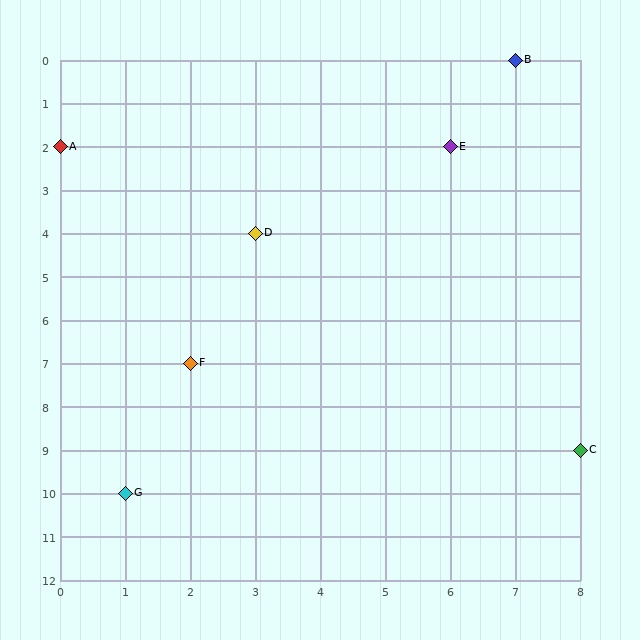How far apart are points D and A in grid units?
Points D and A are 3 columns and 2 rows apart (about 3.6 grid units diagonally).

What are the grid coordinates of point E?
Point E is at grid coordinates (6, 2).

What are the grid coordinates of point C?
Point C is at grid coordinates (8, 9).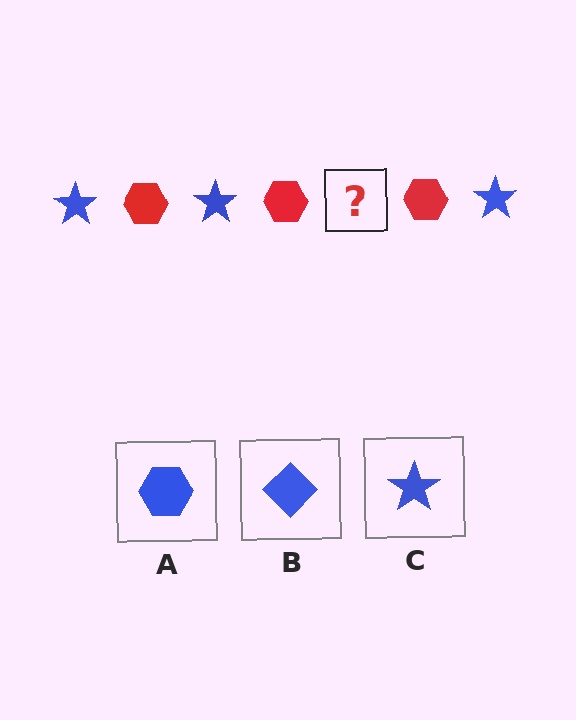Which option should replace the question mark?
Option C.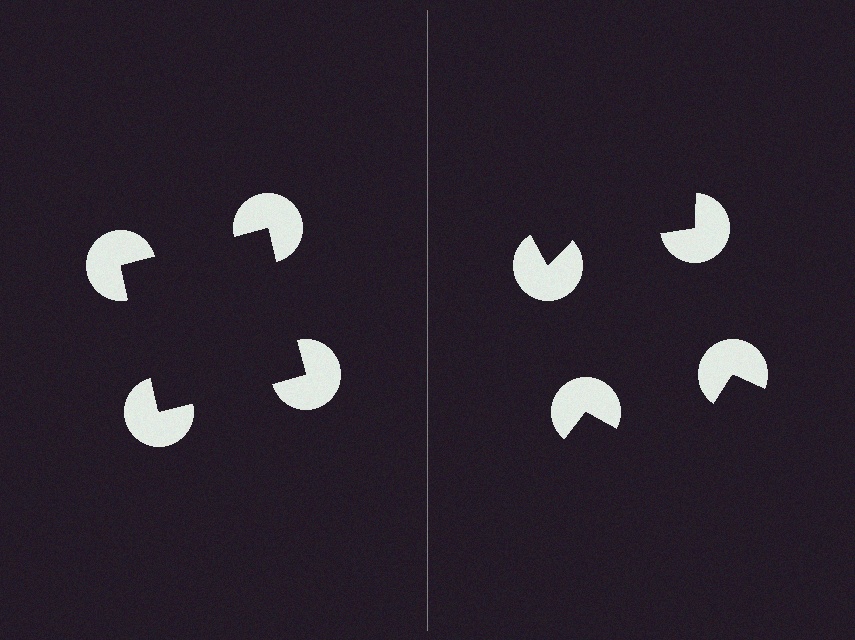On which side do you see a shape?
An illusory square appears on the left side. On the right side the wedge cuts are rotated, so no coherent shape forms.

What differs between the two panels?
The pac-man discs are positioned identically on both sides; only the wedge orientations differ. On the left they align to a square; on the right they are misaligned.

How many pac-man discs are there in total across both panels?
8 — 4 on each side.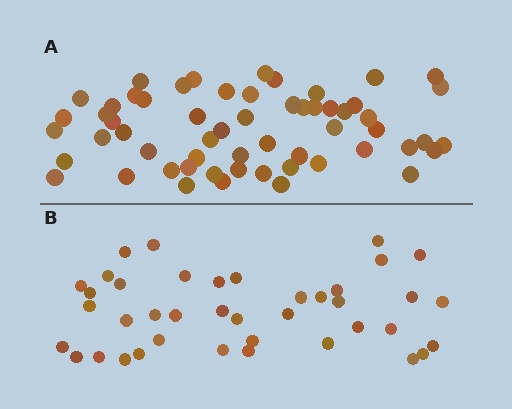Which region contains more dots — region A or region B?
Region A (the top region) has more dots.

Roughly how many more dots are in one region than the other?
Region A has approximately 20 more dots than region B.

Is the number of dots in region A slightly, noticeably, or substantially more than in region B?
Region A has substantially more. The ratio is roughly 1.4 to 1.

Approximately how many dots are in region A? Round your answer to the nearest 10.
About 60 dots. (The exact count is 58, which rounds to 60.)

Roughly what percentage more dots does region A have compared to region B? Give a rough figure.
About 45% more.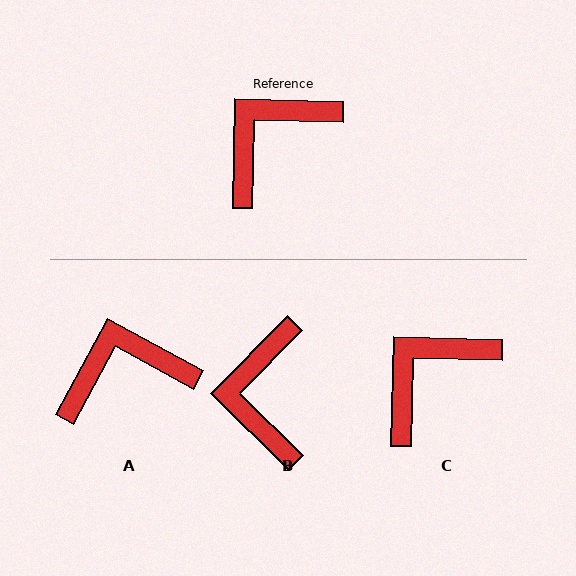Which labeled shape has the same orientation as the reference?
C.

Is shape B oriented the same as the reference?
No, it is off by about 47 degrees.